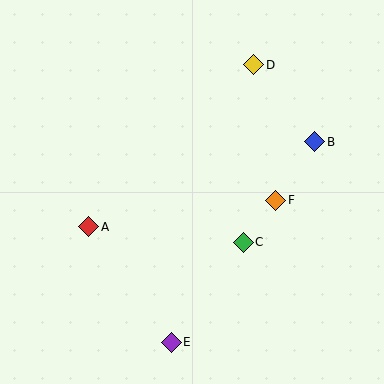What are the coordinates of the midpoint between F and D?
The midpoint between F and D is at (265, 132).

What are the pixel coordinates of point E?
Point E is at (171, 342).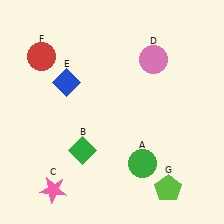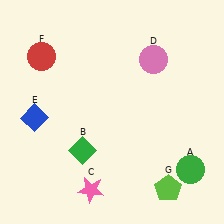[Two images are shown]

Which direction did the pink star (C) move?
The pink star (C) moved right.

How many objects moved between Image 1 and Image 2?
3 objects moved between the two images.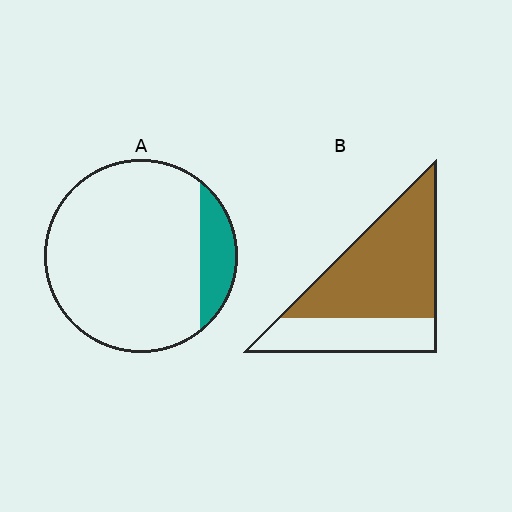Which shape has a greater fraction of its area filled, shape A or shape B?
Shape B.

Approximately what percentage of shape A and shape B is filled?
A is approximately 15% and B is approximately 65%.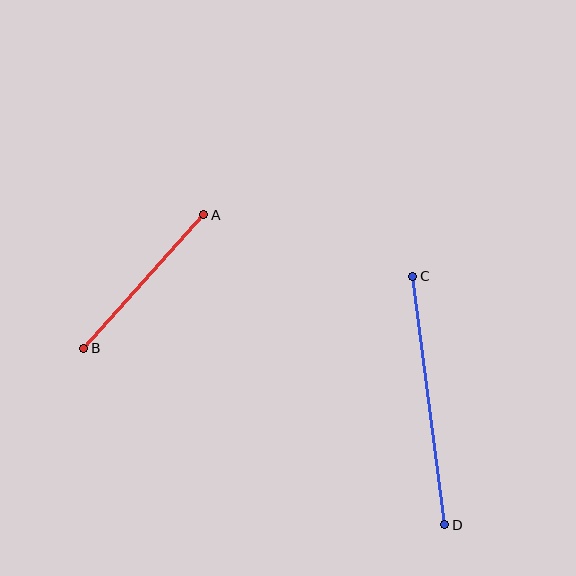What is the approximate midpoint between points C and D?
The midpoint is at approximately (429, 401) pixels.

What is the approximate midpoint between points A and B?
The midpoint is at approximately (144, 281) pixels.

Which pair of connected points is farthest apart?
Points C and D are farthest apart.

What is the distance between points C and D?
The distance is approximately 251 pixels.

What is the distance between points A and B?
The distance is approximately 180 pixels.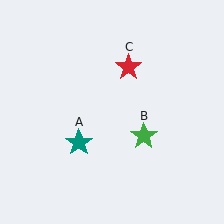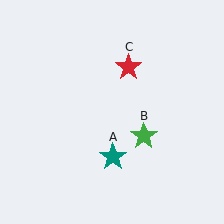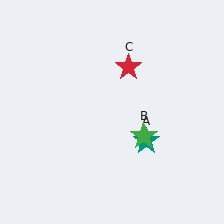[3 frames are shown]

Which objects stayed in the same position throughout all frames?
Green star (object B) and red star (object C) remained stationary.